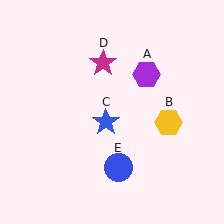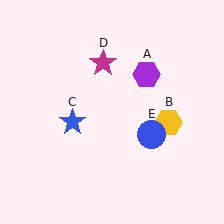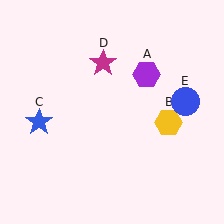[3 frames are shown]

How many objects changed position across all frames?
2 objects changed position: blue star (object C), blue circle (object E).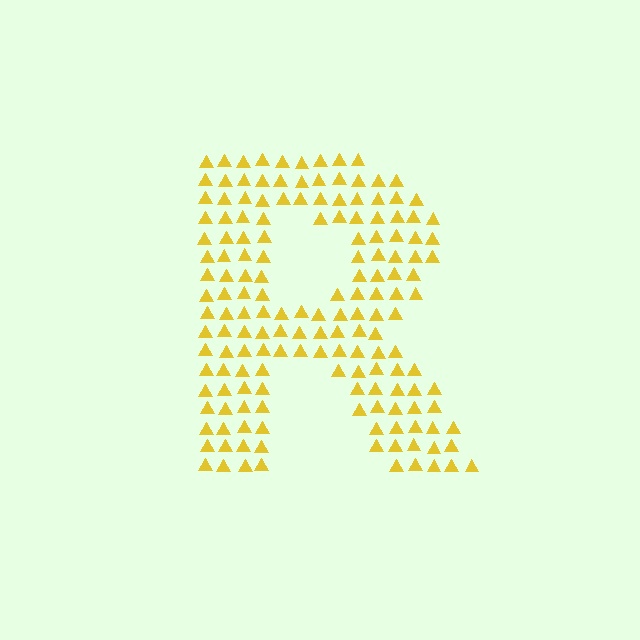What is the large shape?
The large shape is the letter R.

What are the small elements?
The small elements are triangles.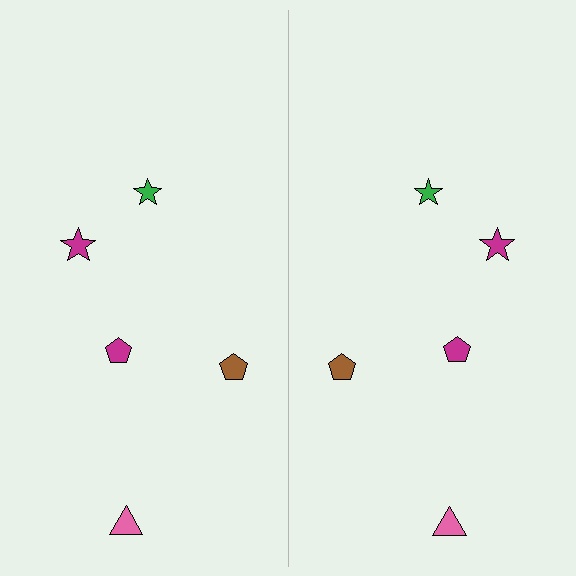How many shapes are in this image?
There are 10 shapes in this image.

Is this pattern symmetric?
Yes, this pattern has bilateral (reflection) symmetry.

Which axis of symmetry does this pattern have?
The pattern has a vertical axis of symmetry running through the center of the image.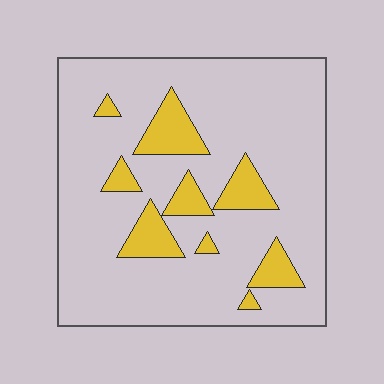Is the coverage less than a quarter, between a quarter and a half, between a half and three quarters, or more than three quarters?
Less than a quarter.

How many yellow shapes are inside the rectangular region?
9.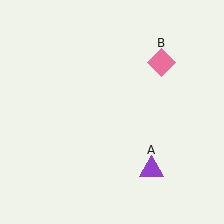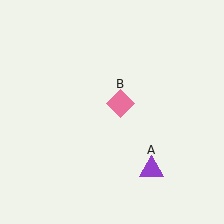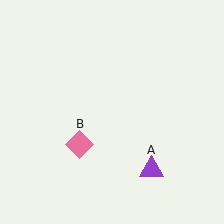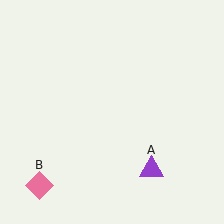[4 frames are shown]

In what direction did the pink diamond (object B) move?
The pink diamond (object B) moved down and to the left.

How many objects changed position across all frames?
1 object changed position: pink diamond (object B).